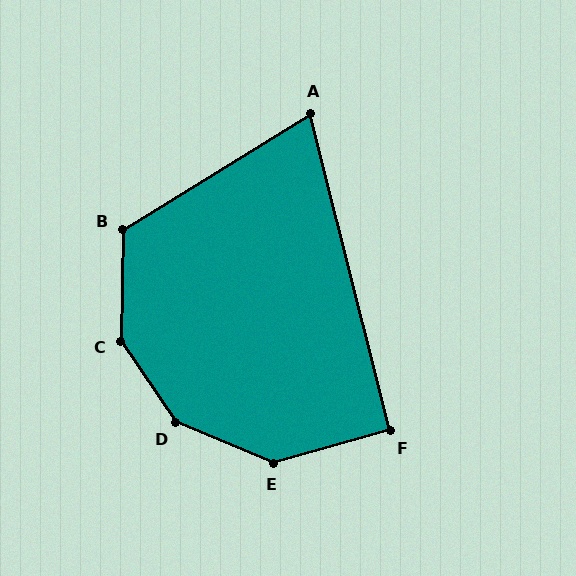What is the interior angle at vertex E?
Approximately 142 degrees (obtuse).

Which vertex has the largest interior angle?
D, at approximately 146 degrees.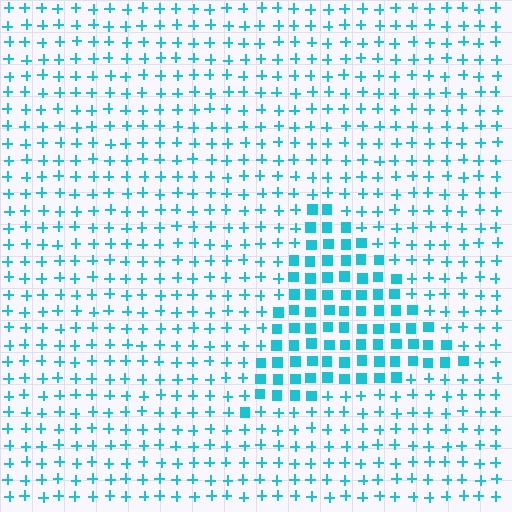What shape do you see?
I see a triangle.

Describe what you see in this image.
The image is filled with small cyan elements arranged in a uniform grid. A triangle-shaped region contains squares, while the surrounding area contains plus signs. The boundary is defined purely by the change in element shape.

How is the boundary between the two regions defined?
The boundary is defined by a change in element shape: squares inside vs. plus signs outside. All elements share the same color and spacing.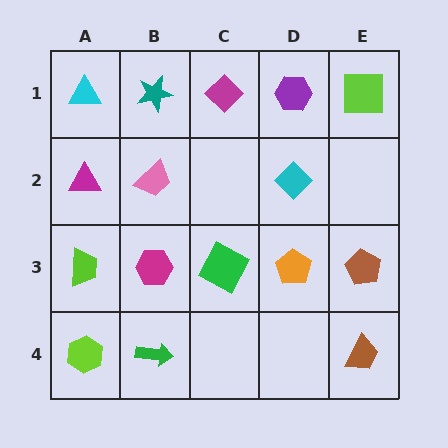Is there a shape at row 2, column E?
No, that cell is empty.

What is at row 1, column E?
A lime square.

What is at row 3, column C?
A green square.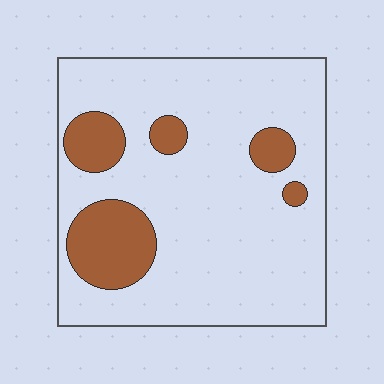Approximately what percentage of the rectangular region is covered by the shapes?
Approximately 20%.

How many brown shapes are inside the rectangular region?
5.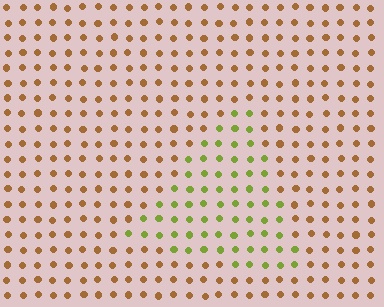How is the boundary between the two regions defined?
The boundary is defined purely by a slight shift in hue (about 53 degrees). Spacing, size, and orientation are identical on both sides.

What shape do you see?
I see a triangle.